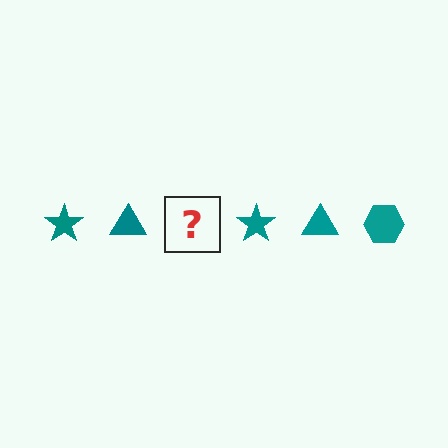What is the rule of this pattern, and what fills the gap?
The rule is that the pattern cycles through star, triangle, hexagon shapes in teal. The gap should be filled with a teal hexagon.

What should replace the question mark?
The question mark should be replaced with a teal hexagon.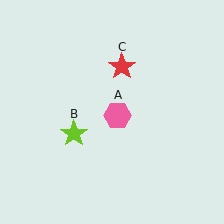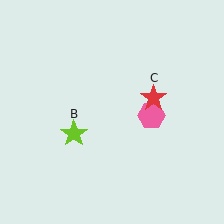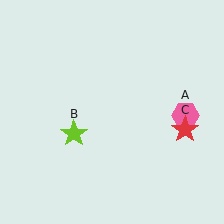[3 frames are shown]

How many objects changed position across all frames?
2 objects changed position: pink hexagon (object A), red star (object C).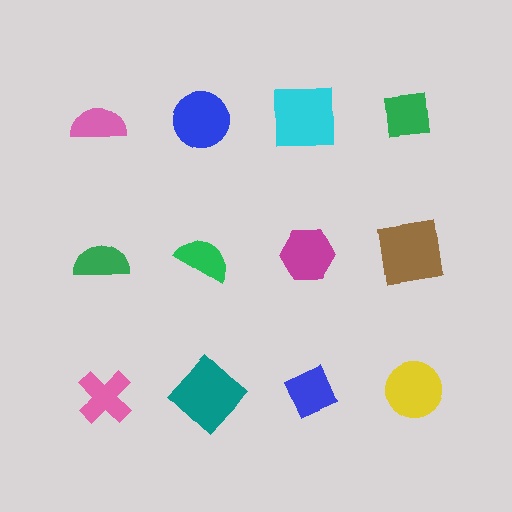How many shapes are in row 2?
4 shapes.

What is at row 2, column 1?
A green semicircle.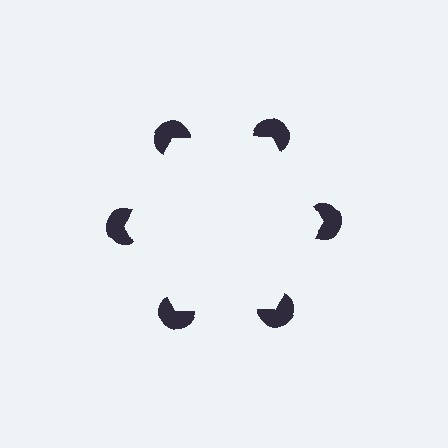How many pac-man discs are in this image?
There are 6 — one at each vertex of the illusory hexagon.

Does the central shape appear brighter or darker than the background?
It typically appears slightly brighter than the background, even though no actual brightness change is drawn.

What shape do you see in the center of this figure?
An illusory hexagon — its edges are inferred from the aligned wedge cuts in the pac-man discs, not physically drawn.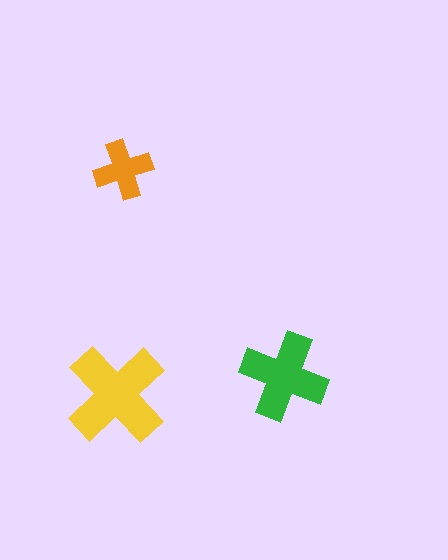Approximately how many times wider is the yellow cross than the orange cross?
About 1.5 times wider.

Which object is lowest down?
The yellow cross is bottommost.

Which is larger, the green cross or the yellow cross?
The yellow one.